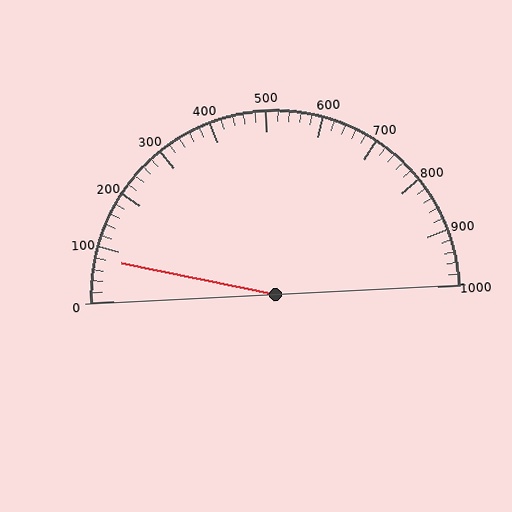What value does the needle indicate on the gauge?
The needle indicates approximately 80.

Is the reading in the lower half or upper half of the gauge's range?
The reading is in the lower half of the range (0 to 1000).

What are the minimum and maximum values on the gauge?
The gauge ranges from 0 to 1000.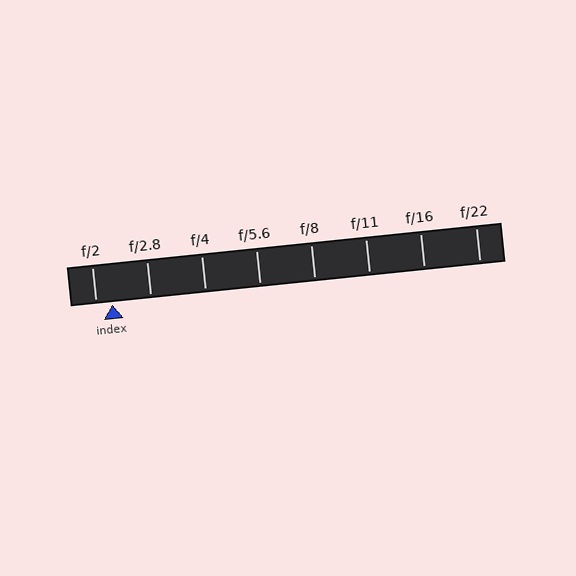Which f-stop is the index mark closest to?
The index mark is closest to f/2.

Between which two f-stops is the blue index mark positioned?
The index mark is between f/2 and f/2.8.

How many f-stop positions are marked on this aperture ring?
There are 8 f-stop positions marked.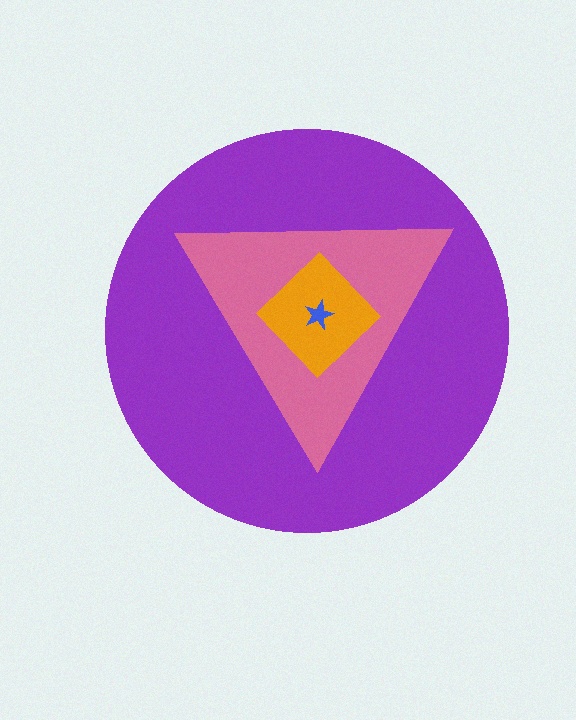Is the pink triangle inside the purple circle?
Yes.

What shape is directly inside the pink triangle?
The orange diamond.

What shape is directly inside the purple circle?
The pink triangle.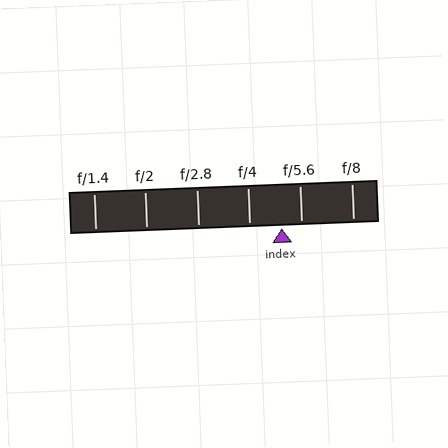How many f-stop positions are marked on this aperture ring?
There are 6 f-stop positions marked.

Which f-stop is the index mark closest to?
The index mark is closest to f/5.6.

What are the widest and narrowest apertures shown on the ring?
The widest aperture shown is f/1.4 and the narrowest is f/8.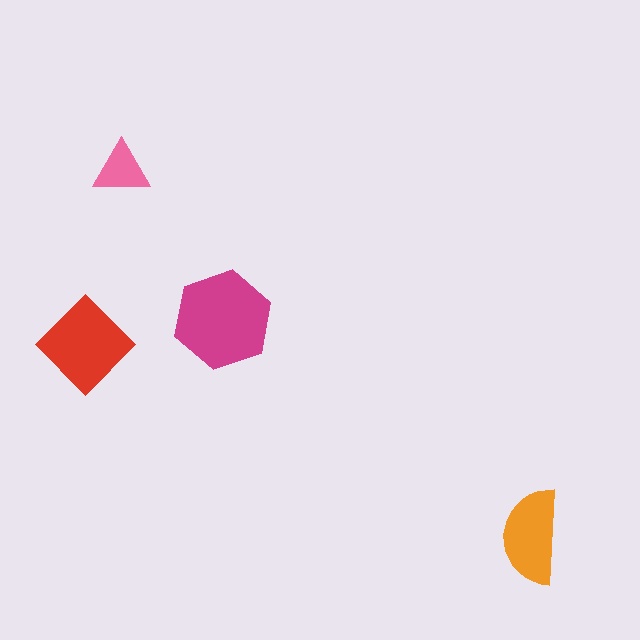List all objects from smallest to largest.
The pink triangle, the orange semicircle, the red diamond, the magenta hexagon.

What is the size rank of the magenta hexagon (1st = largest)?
1st.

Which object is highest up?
The pink triangle is topmost.